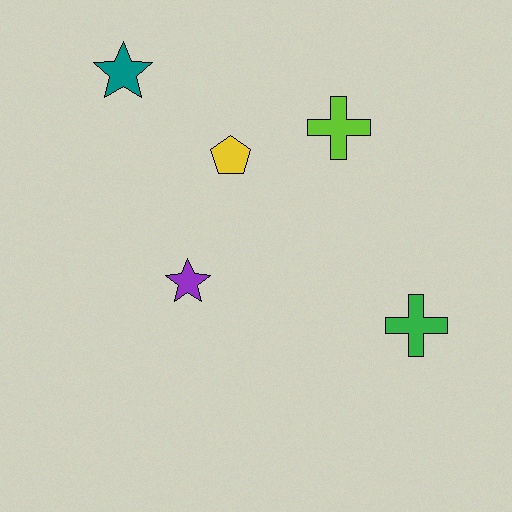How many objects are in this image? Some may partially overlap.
There are 5 objects.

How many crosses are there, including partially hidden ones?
There are 2 crosses.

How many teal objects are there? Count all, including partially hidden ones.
There is 1 teal object.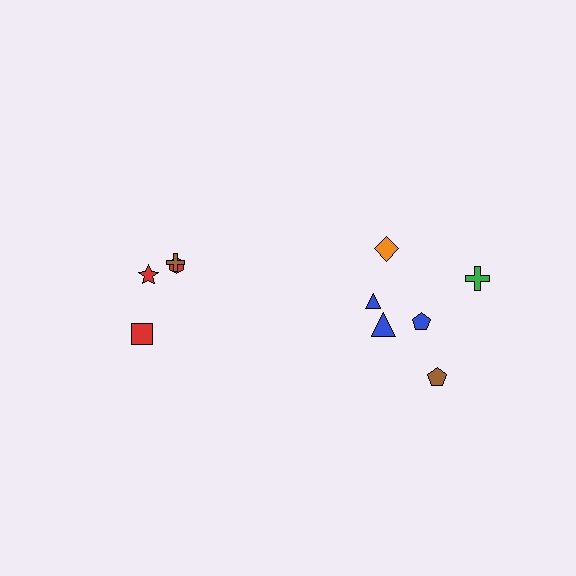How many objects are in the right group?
There are 6 objects.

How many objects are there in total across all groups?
There are 10 objects.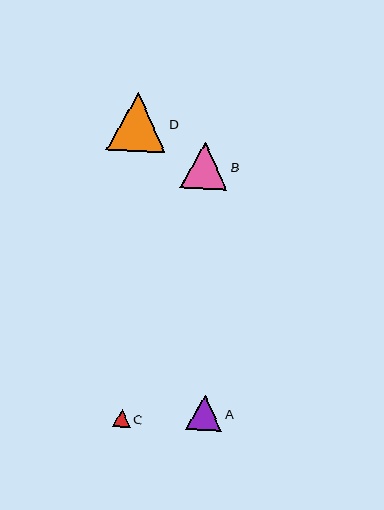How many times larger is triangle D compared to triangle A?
Triangle D is approximately 1.7 times the size of triangle A.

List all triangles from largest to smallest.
From largest to smallest: D, B, A, C.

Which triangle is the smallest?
Triangle C is the smallest with a size of approximately 18 pixels.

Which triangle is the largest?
Triangle D is the largest with a size of approximately 59 pixels.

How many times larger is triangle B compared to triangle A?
Triangle B is approximately 1.3 times the size of triangle A.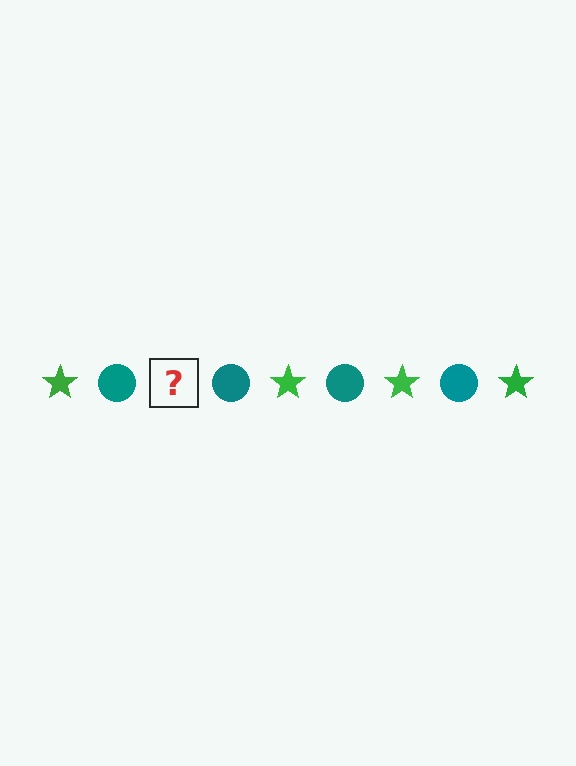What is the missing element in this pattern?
The missing element is a green star.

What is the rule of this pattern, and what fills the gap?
The rule is that the pattern alternates between green star and teal circle. The gap should be filled with a green star.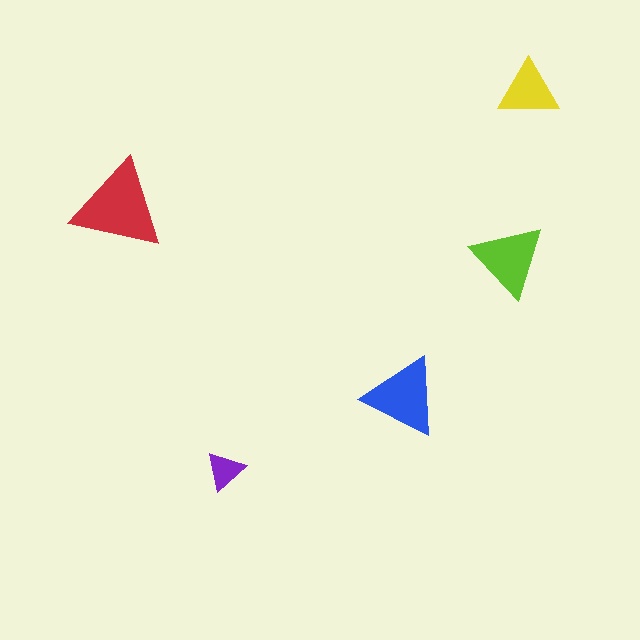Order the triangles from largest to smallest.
the red one, the blue one, the lime one, the yellow one, the purple one.